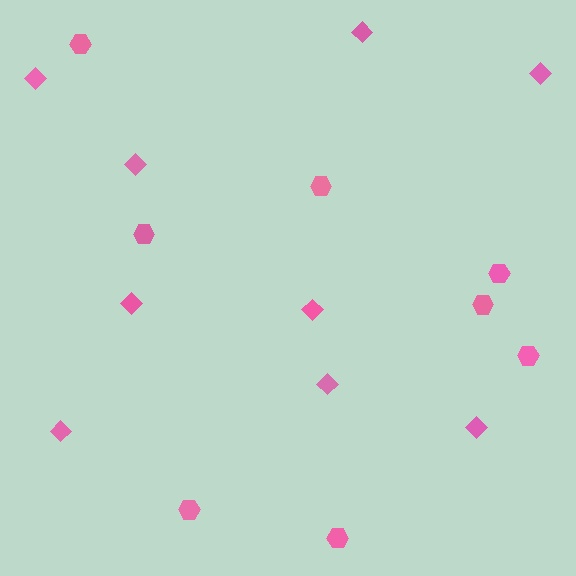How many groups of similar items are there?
There are 2 groups: one group of hexagons (8) and one group of diamonds (9).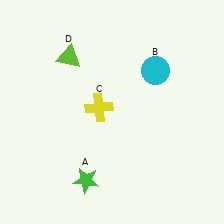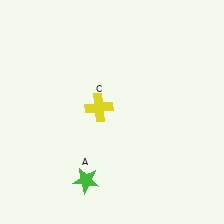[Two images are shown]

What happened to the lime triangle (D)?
The lime triangle (D) was removed in Image 2. It was in the top-left area of Image 1.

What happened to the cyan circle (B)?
The cyan circle (B) was removed in Image 2. It was in the top-right area of Image 1.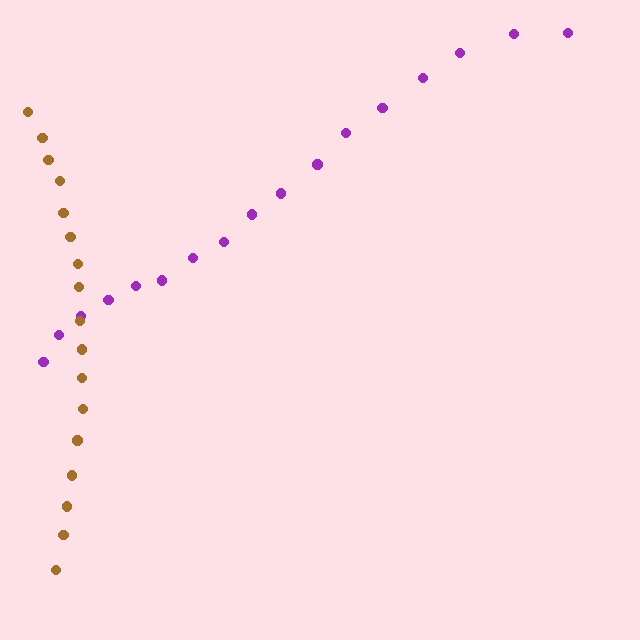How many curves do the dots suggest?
There are 2 distinct paths.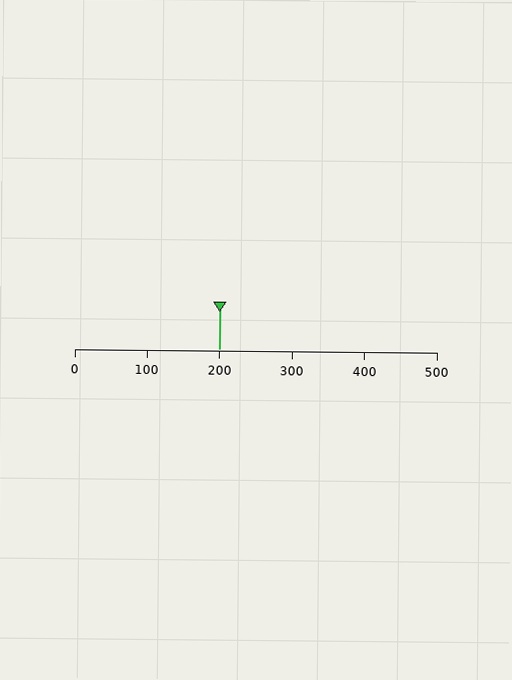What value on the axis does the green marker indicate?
The marker indicates approximately 200.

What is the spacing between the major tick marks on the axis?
The major ticks are spaced 100 apart.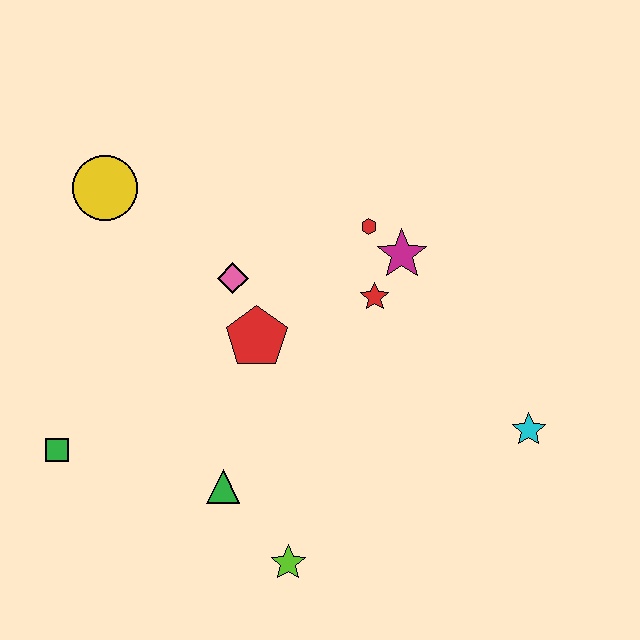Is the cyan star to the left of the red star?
No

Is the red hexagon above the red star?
Yes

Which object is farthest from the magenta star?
The green square is farthest from the magenta star.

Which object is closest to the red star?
The magenta star is closest to the red star.